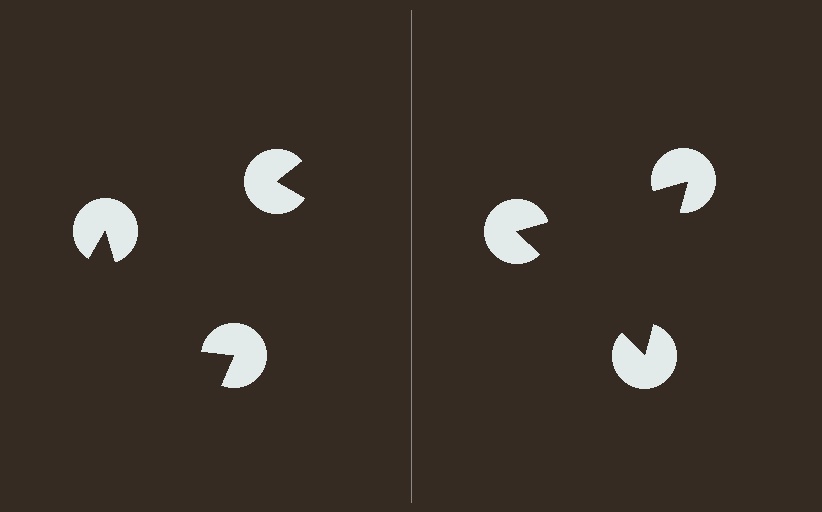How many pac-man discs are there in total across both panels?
6 — 3 on each side.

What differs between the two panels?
The pac-man discs are positioned identically on both sides; only the wedge orientations differ. On the right they align to a triangle; on the left they are misaligned.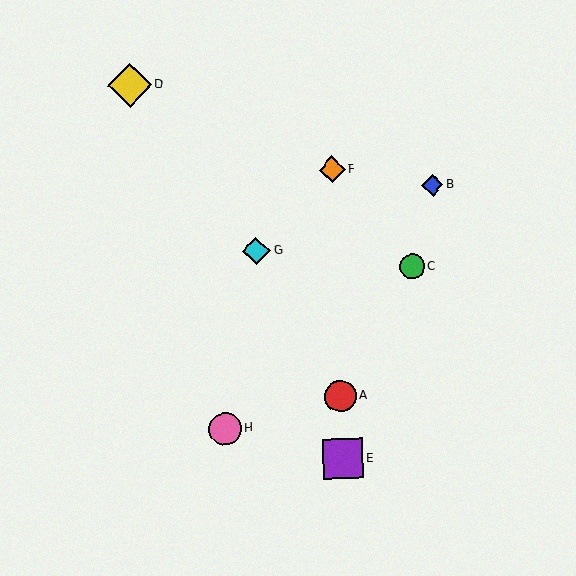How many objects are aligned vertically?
3 objects (A, E, F) are aligned vertically.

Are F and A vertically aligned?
Yes, both are at x≈332.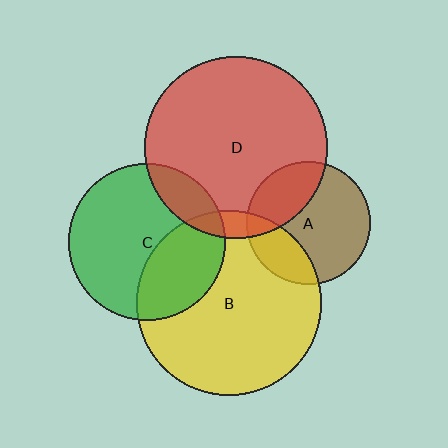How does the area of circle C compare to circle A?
Approximately 1.6 times.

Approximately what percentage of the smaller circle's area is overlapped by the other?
Approximately 35%.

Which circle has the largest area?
Circle B (yellow).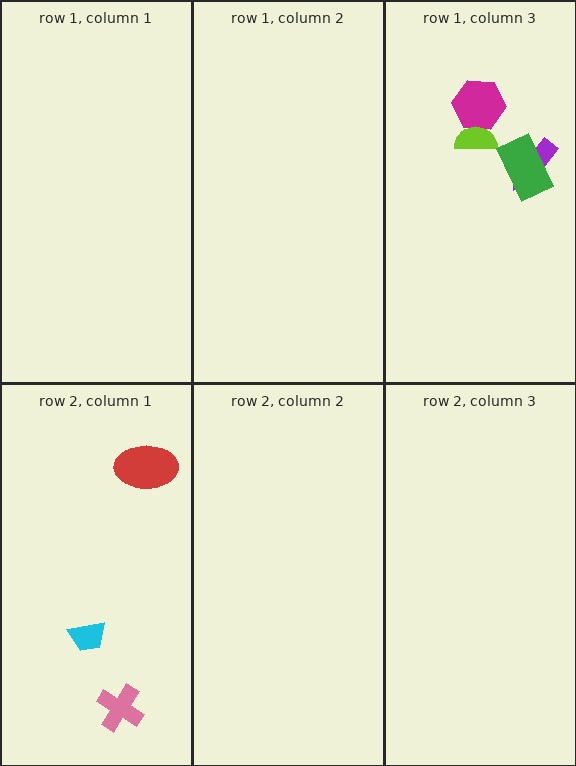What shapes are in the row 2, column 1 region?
The pink cross, the cyan trapezoid, the red ellipse.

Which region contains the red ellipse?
The row 2, column 1 region.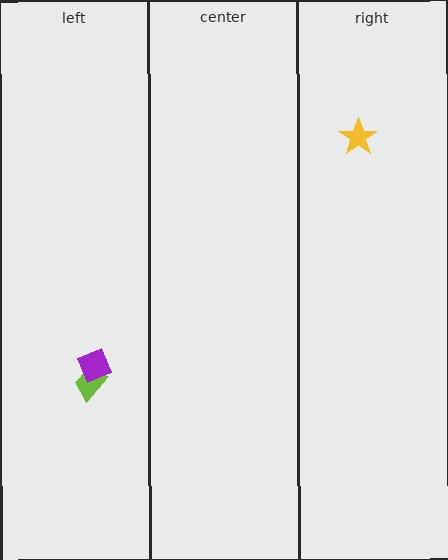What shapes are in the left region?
The lime trapezoid, the purple diamond.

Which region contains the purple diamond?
The left region.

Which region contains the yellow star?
The right region.